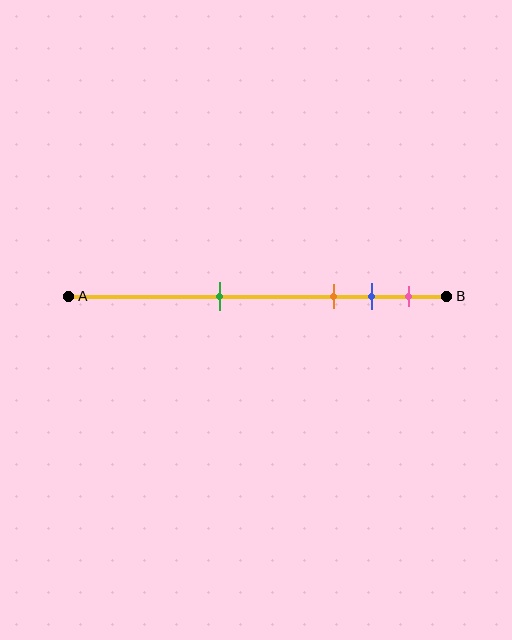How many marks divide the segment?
There are 4 marks dividing the segment.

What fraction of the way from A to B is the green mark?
The green mark is approximately 40% (0.4) of the way from A to B.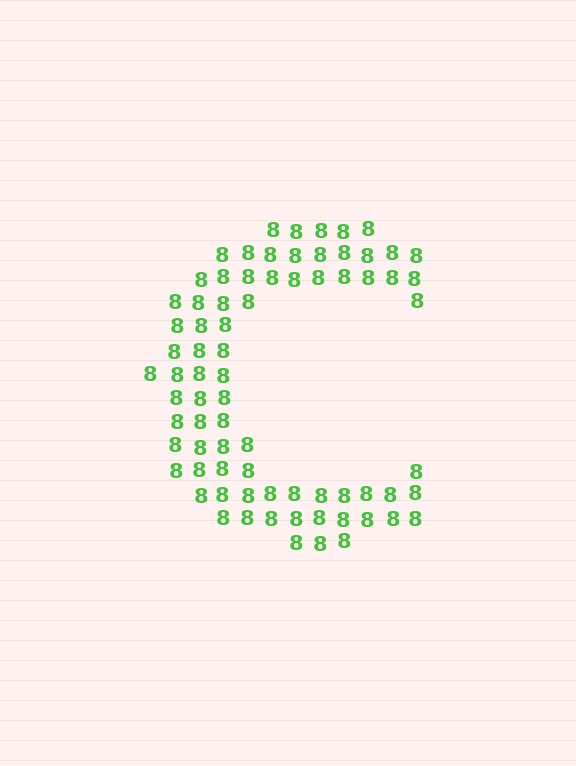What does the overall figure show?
The overall figure shows the letter C.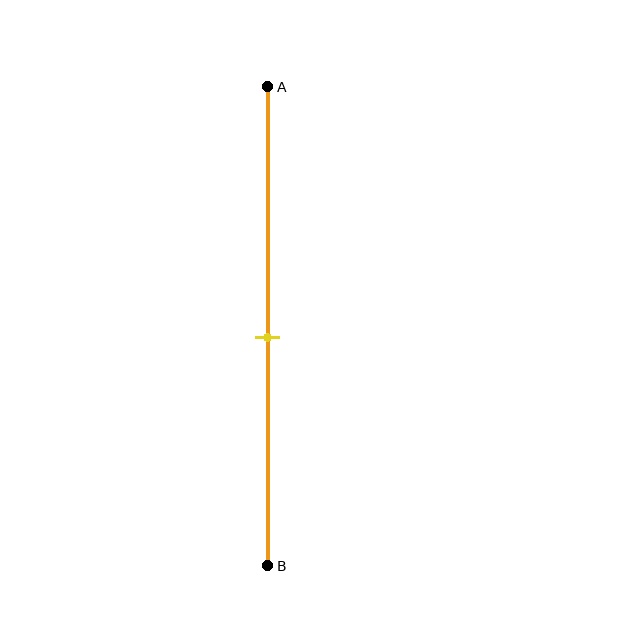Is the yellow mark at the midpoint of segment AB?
Yes, the mark is approximately at the midpoint.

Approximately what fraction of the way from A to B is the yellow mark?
The yellow mark is approximately 50% of the way from A to B.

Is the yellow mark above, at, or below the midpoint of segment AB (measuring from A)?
The yellow mark is approximately at the midpoint of segment AB.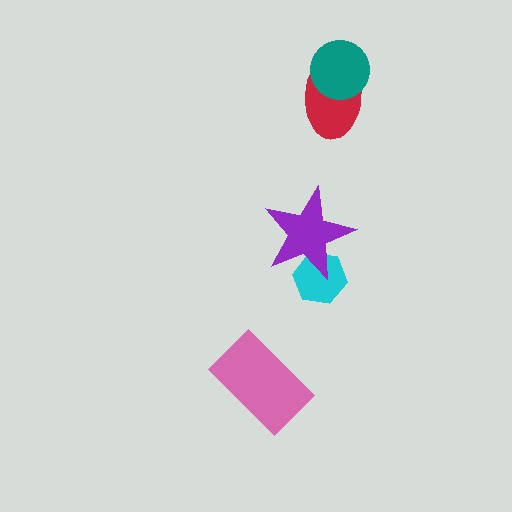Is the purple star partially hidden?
No, no other shape covers it.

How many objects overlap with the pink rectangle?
0 objects overlap with the pink rectangle.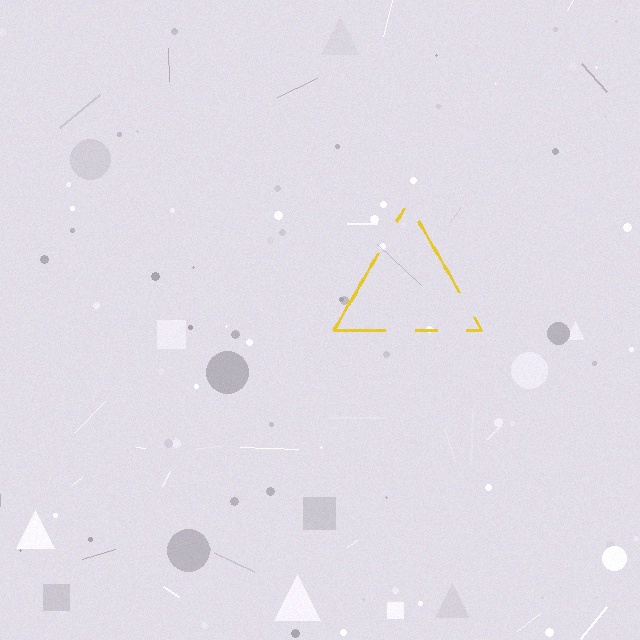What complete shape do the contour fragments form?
The contour fragments form a triangle.